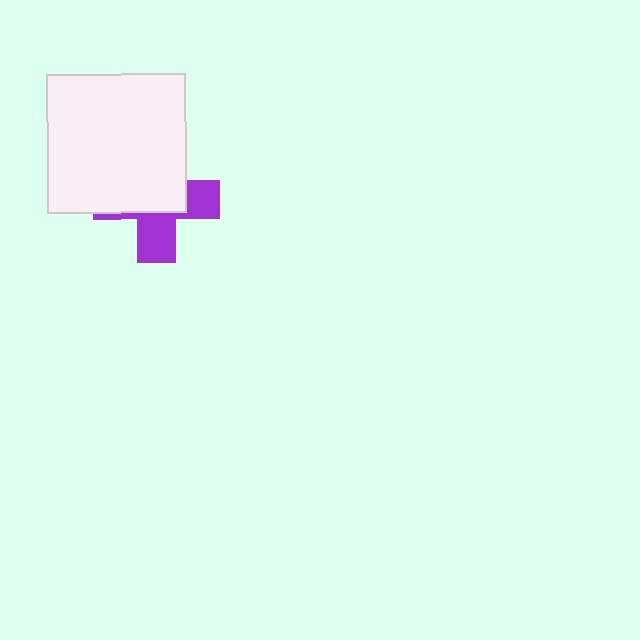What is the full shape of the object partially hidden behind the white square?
The partially hidden object is a purple cross.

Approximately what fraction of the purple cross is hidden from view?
Roughly 58% of the purple cross is hidden behind the white square.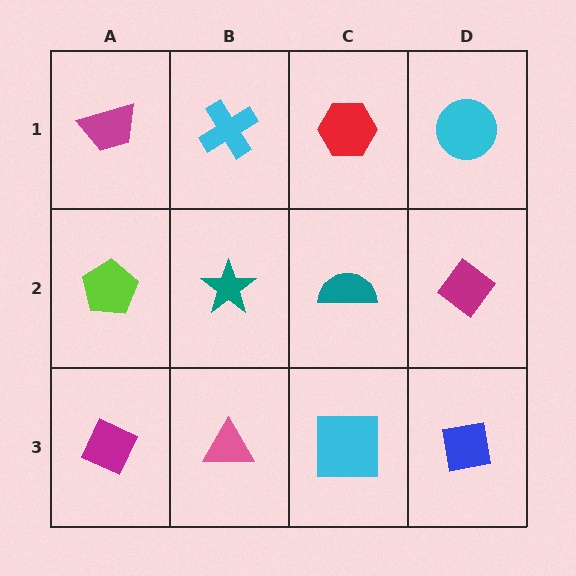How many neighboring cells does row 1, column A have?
2.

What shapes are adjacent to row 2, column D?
A cyan circle (row 1, column D), a blue square (row 3, column D), a teal semicircle (row 2, column C).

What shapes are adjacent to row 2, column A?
A magenta trapezoid (row 1, column A), a magenta diamond (row 3, column A), a teal star (row 2, column B).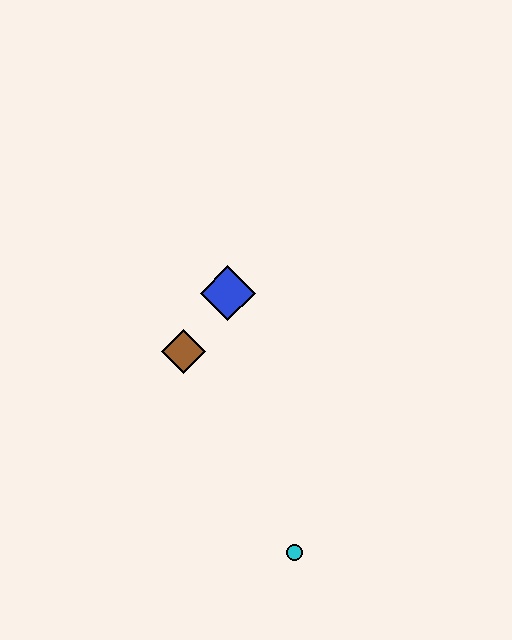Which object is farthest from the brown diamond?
The cyan circle is farthest from the brown diamond.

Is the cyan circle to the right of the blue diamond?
Yes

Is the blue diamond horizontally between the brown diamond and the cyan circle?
Yes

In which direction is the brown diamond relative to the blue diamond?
The brown diamond is below the blue diamond.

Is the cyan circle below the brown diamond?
Yes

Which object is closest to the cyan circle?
The brown diamond is closest to the cyan circle.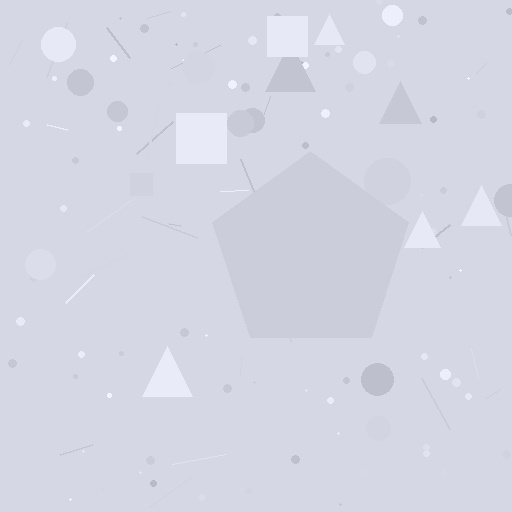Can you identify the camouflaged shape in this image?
The camouflaged shape is a pentagon.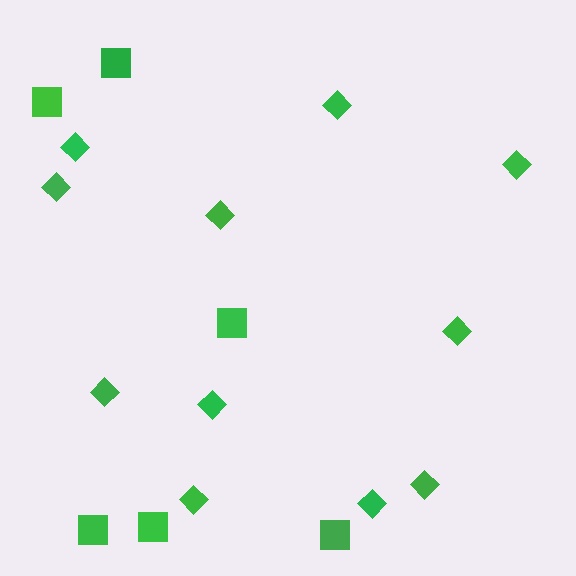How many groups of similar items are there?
There are 2 groups: one group of squares (6) and one group of diamonds (11).